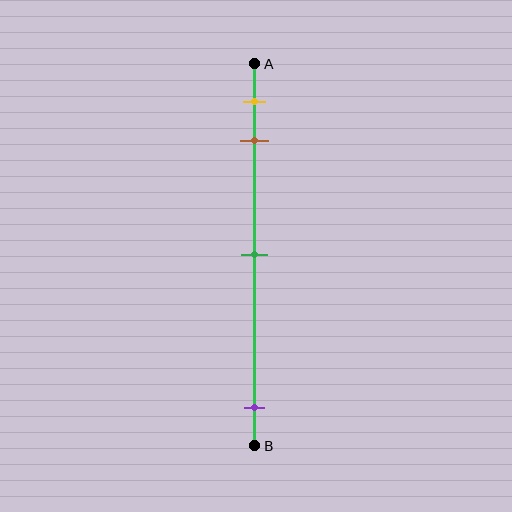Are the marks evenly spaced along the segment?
No, the marks are not evenly spaced.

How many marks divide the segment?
There are 4 marks dividing the segment.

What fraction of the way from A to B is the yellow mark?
The yellow mark is approximately 10% (0.1) of the way from A to B.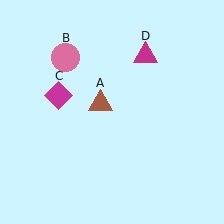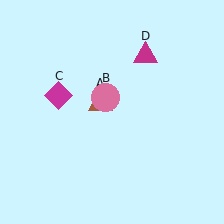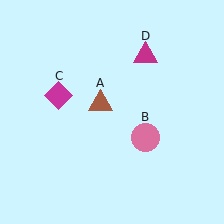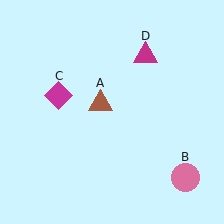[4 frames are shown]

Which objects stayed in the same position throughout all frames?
Brown triangle (object A) and magenta diamond (object C) and magenta triangle (object D) remained stationary.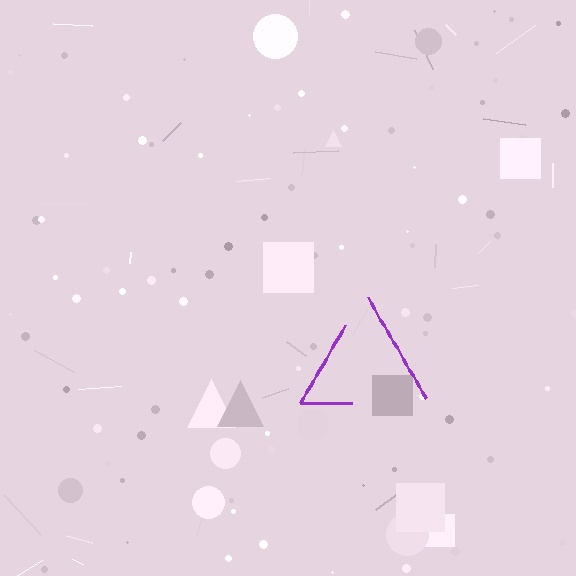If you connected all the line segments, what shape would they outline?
They would outline a triangle.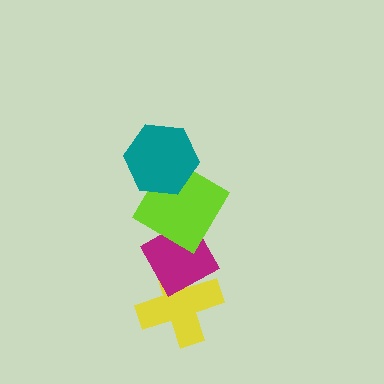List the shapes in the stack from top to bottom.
From top to bottom: the teal hexagon, the lime diamond, the magenta diamond, the yellow cross.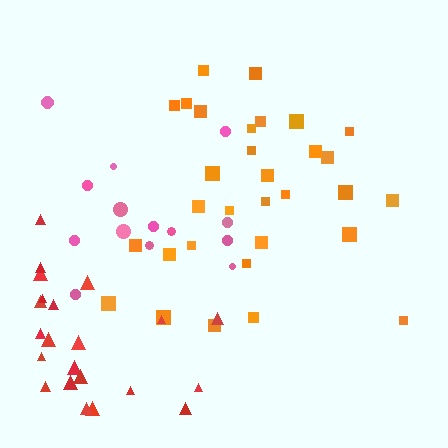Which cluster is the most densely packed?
Orange.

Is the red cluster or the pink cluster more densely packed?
Red.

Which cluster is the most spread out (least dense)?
Pink.